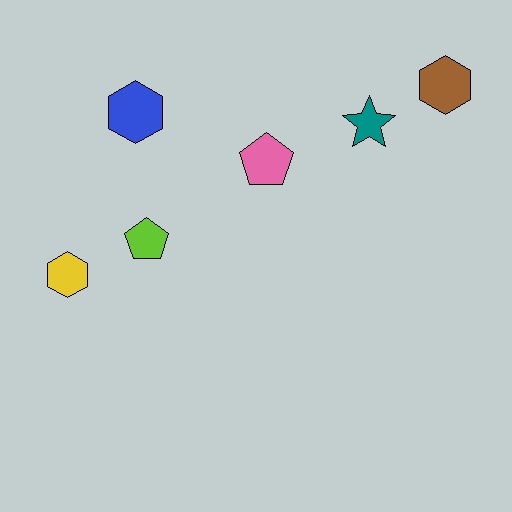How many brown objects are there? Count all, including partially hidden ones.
There is 1 brown object.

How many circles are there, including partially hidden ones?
There are no circles.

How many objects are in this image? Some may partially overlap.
There are 6 objects.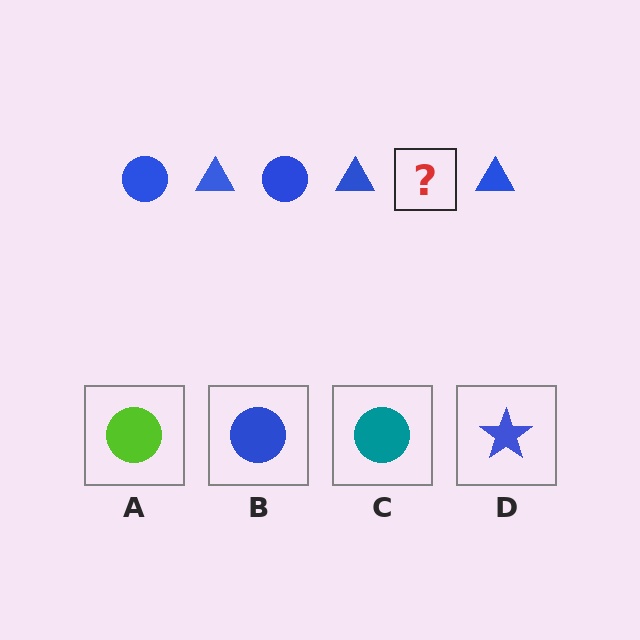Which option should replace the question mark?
Option B.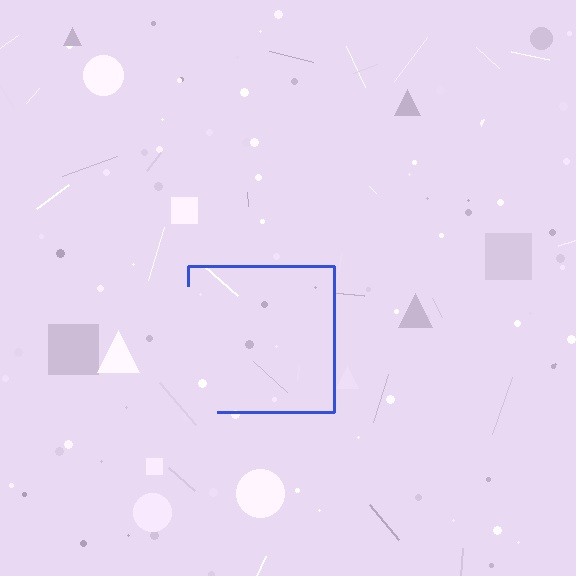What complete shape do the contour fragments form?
The contour fragments form a square.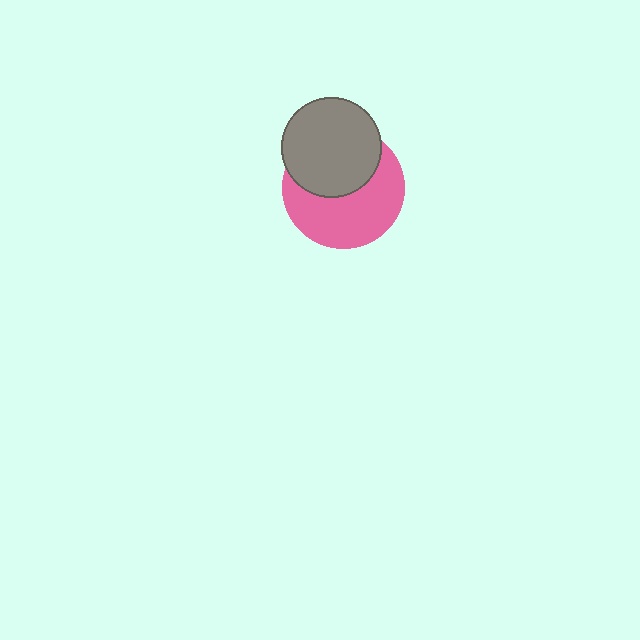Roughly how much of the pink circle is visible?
About half of it is visible (roughly 57%).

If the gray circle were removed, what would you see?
You would see the complete pink circle.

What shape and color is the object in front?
The object in front is a gray circle.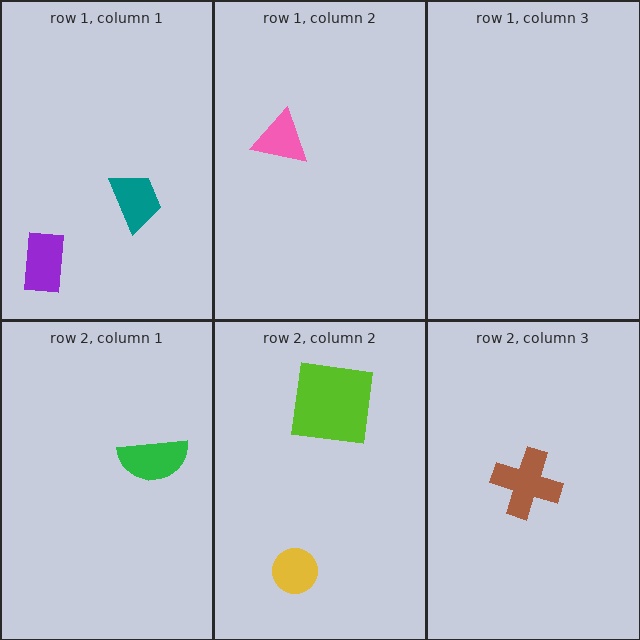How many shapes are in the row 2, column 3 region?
1.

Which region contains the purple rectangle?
The row 1, column 1 region.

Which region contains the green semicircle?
The row 2, column 1 region.